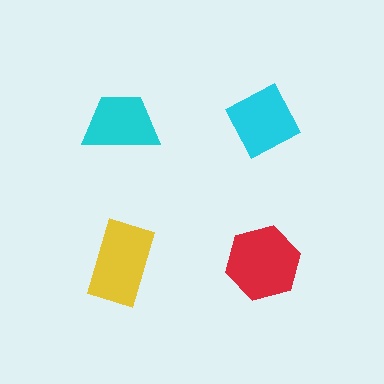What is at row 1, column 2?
A cyan diamond.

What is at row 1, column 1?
A cyan trapezoid.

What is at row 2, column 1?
A yellow rectangle.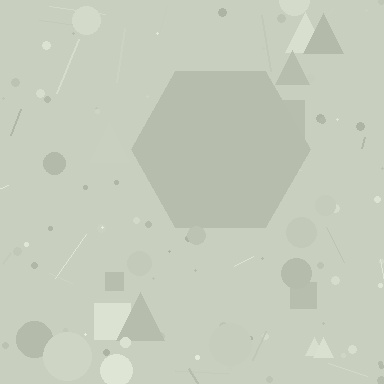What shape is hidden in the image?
A hexagon is hidden in the image.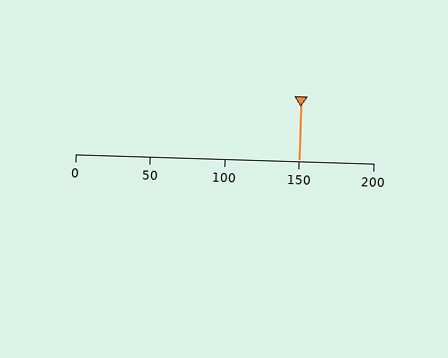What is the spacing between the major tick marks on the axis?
The major ticks are spaced 50 apart.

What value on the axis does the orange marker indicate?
The marker indicates approximately 150.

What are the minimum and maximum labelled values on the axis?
The axis runs from 0 to 200.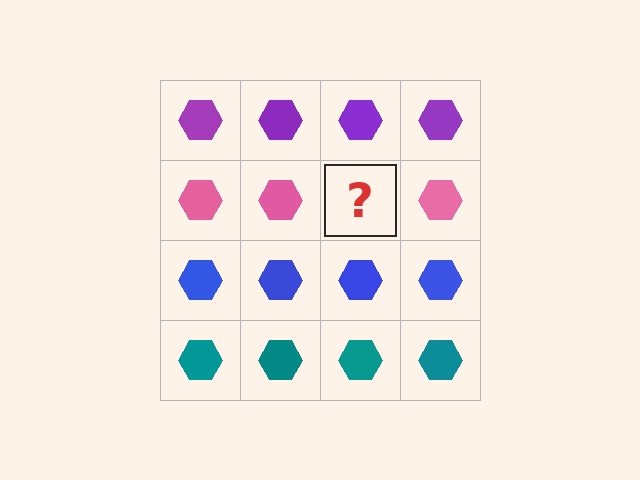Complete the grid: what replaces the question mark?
The question mark should be replaced with a pink hexagon.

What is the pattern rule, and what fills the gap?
The rule is that each row has a consistent color. The gap should be filled with a pink hexagon.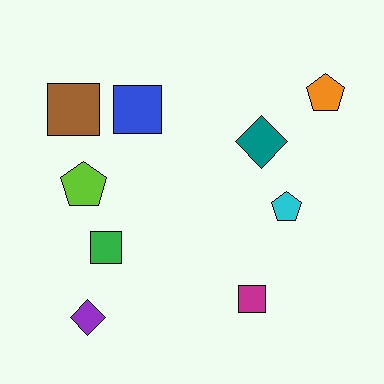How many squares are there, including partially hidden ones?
There are 4 squares.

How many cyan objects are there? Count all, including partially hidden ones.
There is 1 cyan object.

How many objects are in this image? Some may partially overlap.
There are 9 objects.